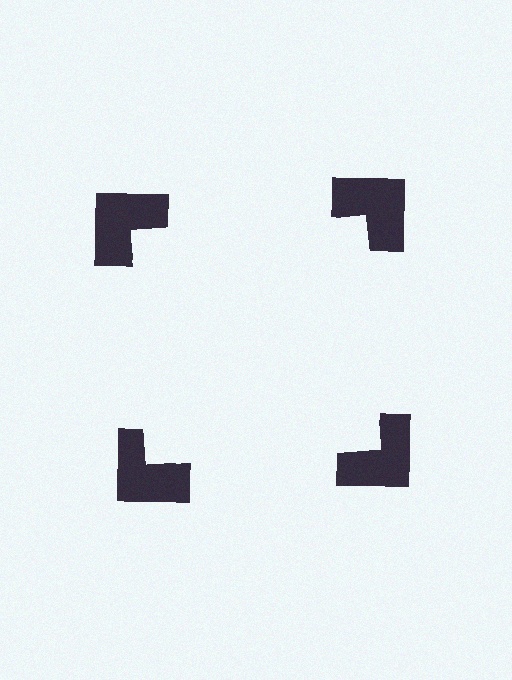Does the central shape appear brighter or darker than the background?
It typically appears slightly brighter than the background, even though no actual brightness change is drawn.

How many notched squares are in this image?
There are 4 — one at each vertex of the illusory square.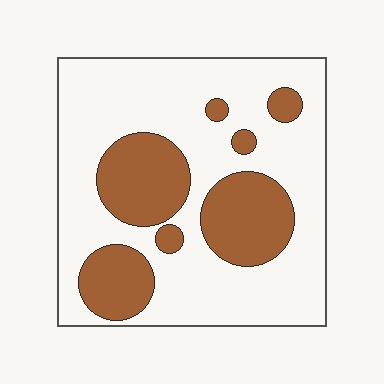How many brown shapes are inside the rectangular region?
7.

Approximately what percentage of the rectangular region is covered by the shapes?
Approximately 30%.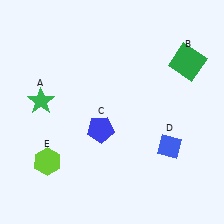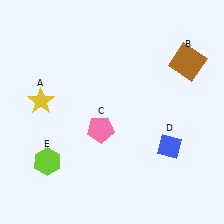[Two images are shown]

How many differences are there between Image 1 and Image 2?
There are 3 differences between the two images.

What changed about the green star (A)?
In Image 1, A is green. In Image 2, it changed to yellow.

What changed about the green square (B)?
In Image 1, B is green. In Image 2, it changed to brown.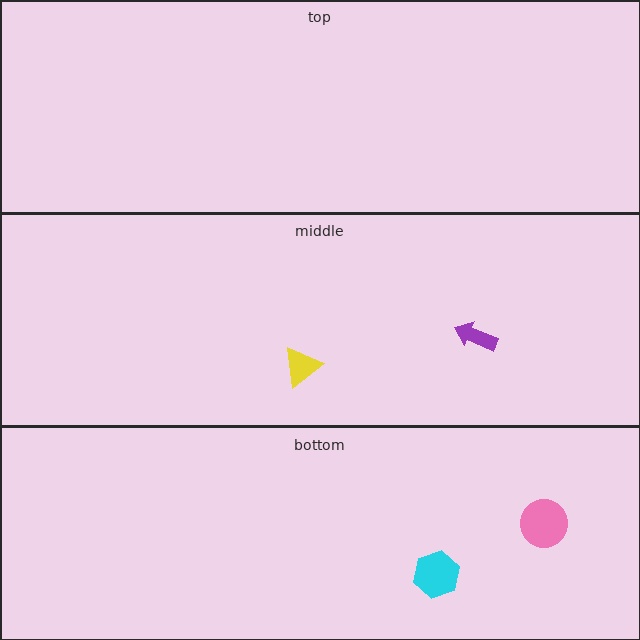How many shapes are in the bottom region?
2.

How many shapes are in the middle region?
2.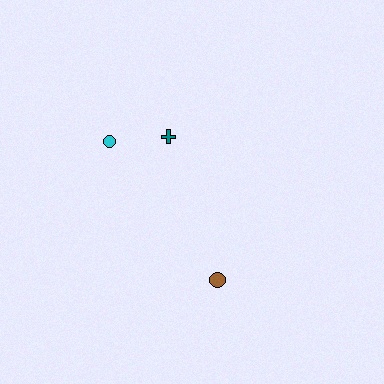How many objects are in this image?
There are 3 objects.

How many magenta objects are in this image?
There are no magenta objects.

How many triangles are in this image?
There are no triangles.